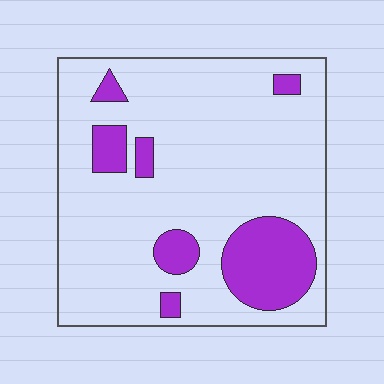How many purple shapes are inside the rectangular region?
7.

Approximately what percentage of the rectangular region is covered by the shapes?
Approximately 20%.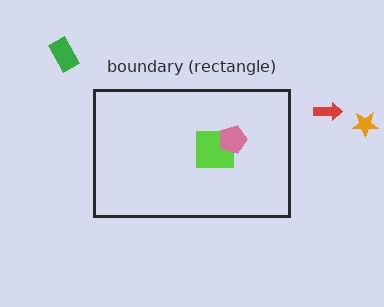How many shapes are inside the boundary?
2 inside, 3 outside.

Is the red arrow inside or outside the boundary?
Outside.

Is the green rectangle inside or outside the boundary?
Outside.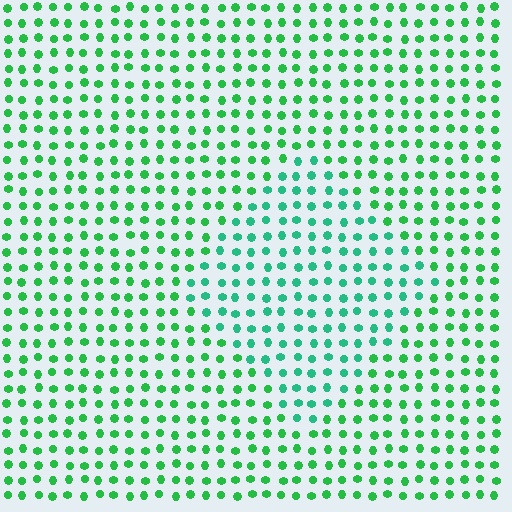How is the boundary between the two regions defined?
The boundary is defined purely by a slight shift in hue (about 25 degrees). Spacing, size, and orientation are identical on both sides.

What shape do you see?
I see a diamond.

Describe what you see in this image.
The image is filled with small green elements in a uniform arrangement. A diamond-shaped region is visible where the elements are tinted to a slightly different hue, forming a subtle color boundary.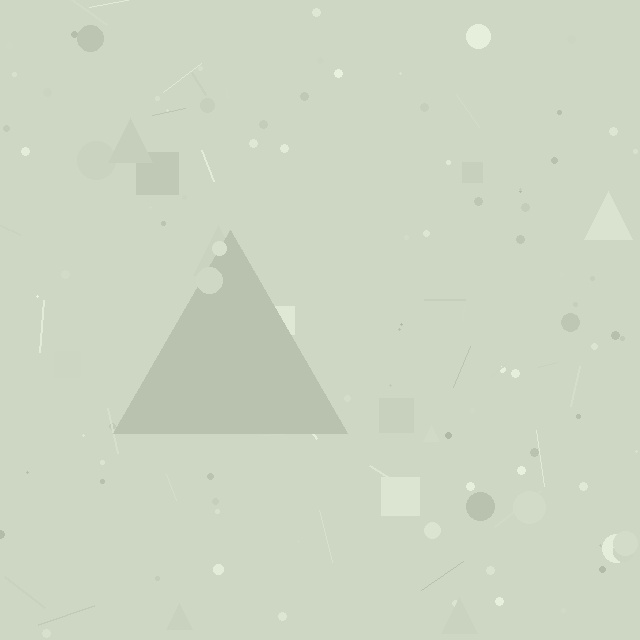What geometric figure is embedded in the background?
A triangle is embedded in the background.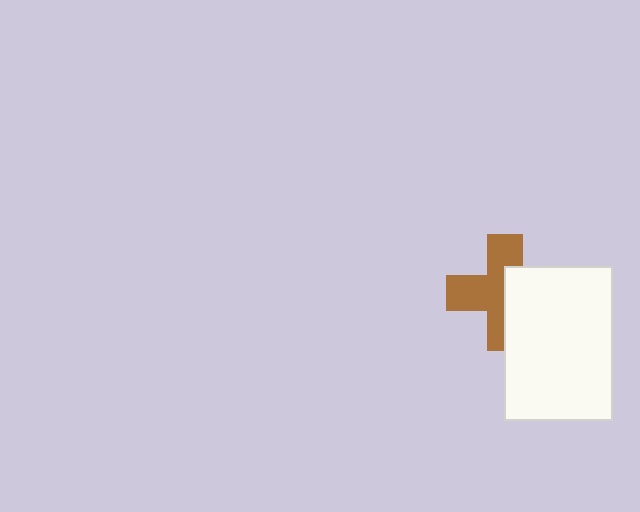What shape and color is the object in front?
The object in front is a white rectangle.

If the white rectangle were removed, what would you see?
You would see the complete brown cross.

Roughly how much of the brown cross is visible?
About half of it is visible (roughly 56%).